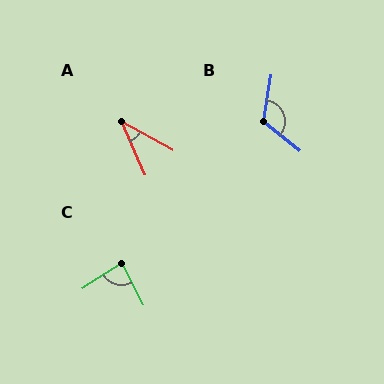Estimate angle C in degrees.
Approximately 85 degrees.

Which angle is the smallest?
A, at approximately 38 degrees.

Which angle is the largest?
B, at approximately 120 degrees.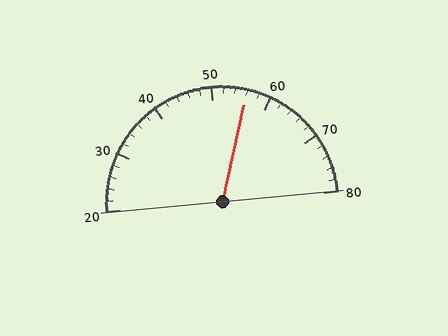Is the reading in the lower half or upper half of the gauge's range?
The reading is in the upper half of the range (20 to 80).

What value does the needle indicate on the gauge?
The needle indicates approximately 56.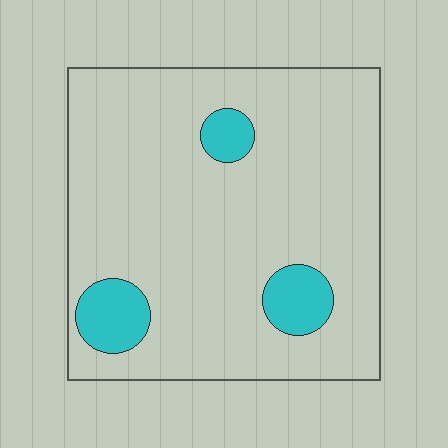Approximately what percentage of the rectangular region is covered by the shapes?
Approximately 10%.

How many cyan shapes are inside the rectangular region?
3.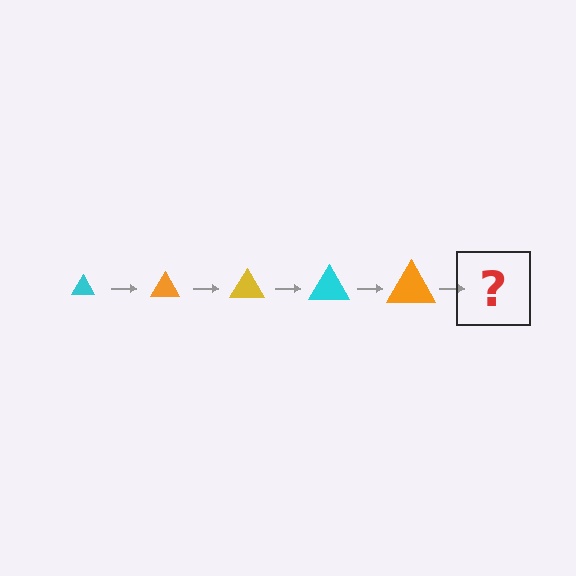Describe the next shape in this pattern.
It should be a yellow triangle, larger than the previous one.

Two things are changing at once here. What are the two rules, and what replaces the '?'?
The two rules are that the triangle grows larger each step and the color cycles through cyan, orange, and yellow. The '?' should be a yellow triangle, larger than the previous one.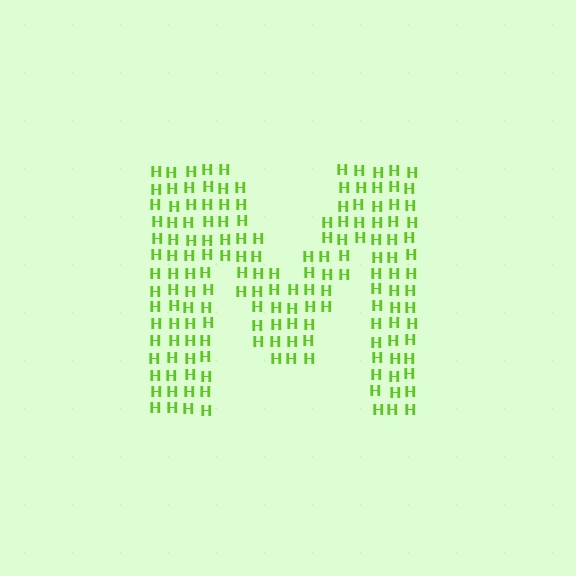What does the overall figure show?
The overall figure shows the letter M.